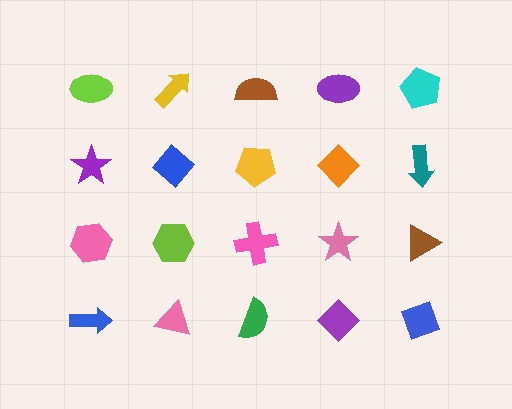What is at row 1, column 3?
A brown semicircle.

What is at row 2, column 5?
A teal arrow.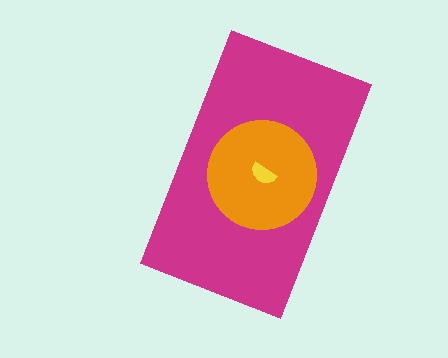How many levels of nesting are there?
3.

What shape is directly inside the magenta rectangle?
The orange circle.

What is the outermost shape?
The magenta rectangle.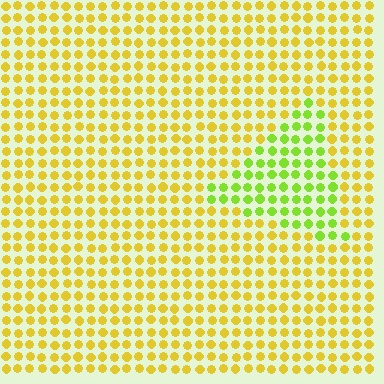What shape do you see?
I see a triangle.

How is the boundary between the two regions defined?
The boundary is defined purely by a slight shift in hue (about 41 degrees). Spacing, size, and orientation are identical on both sides.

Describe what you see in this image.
The image is filled with small yellow elements in a uniform arrangement. A triangle-shaped region is visible where the elements are tinted to a slightly different hue, forming a subtle color boundary.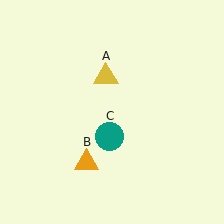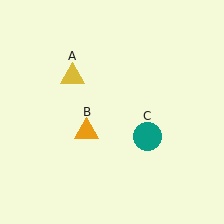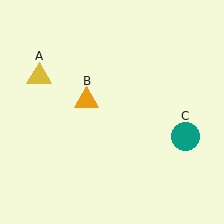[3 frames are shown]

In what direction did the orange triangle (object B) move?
The orange triangle (object B) moved up.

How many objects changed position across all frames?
3 objects changed position: yellow triangle (object A), orange triangle (object B), teal circle (object C).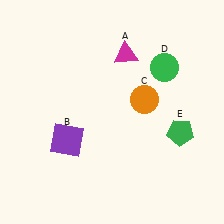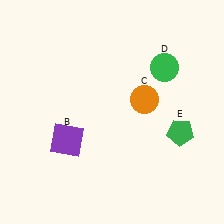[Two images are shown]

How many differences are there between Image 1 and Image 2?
There is 1 difference between the two images.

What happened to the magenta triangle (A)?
The magenta triangle (A) was removed in Image 2. It was in the top-right area of Image 1.